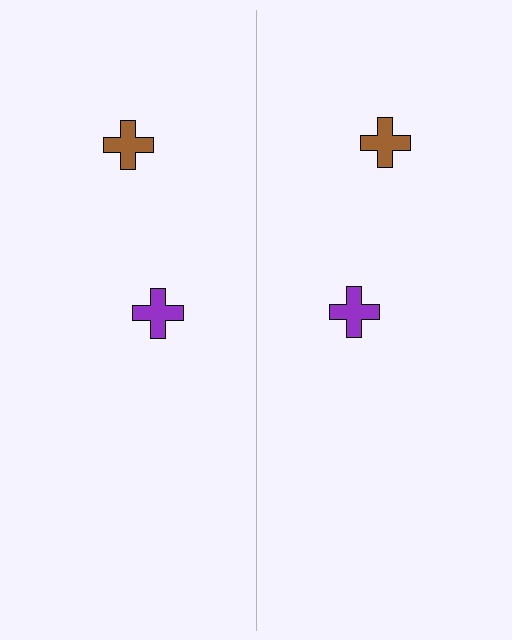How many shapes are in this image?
There are 4 shapes in this image.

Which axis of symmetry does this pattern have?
The pattern has a vertical axis of symmetry running through the center of the image.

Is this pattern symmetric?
Yes, this pattern has bilateral (reflection) symmetry.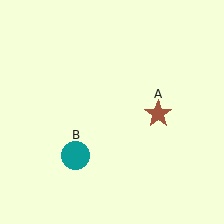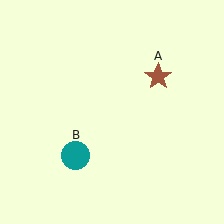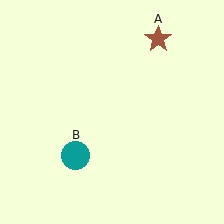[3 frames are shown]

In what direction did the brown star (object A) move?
The brown star (object A) moved up.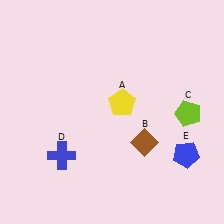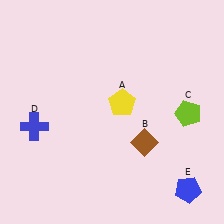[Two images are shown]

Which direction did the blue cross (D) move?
The blue cross (D) moved up.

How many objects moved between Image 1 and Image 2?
2 objects moved between the two images.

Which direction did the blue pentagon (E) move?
The blue pentagon (E) moved down.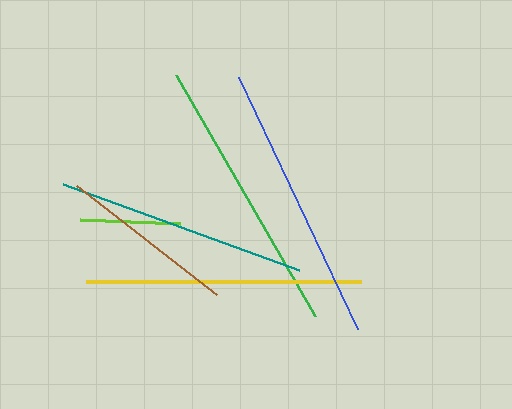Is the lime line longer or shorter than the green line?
The green line is longer than the lime line.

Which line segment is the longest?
The blue line is the longest at approximately 279 pixels.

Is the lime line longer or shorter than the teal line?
The teal line is longer than the lime line.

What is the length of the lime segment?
The lime segment is approximately 101 pixels long.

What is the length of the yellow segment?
The yellow segment is approximately 275 pixels long.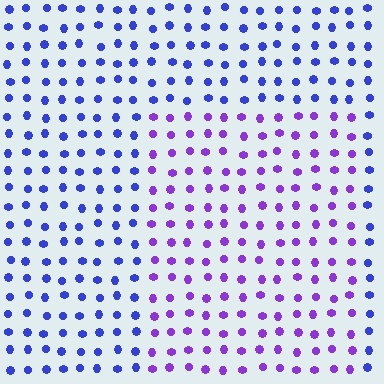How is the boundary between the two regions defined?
The boundary is defined purely by a slight shift in hue (about 39 degrees). Spacing, size, and orientation are identical on both sides.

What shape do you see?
I see a rectangle.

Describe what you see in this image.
The image is filled with small blue elements in a uniform arrangement. A rectangle-shaped region is visible where the elements are tinted to a slightly different hue, forming a subtle color boundary.